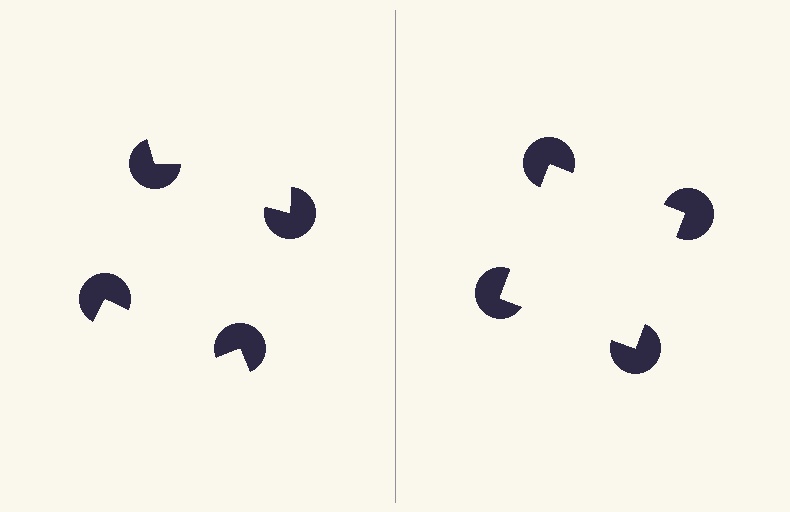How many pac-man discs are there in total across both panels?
8 — 4 on each side.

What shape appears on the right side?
An illusory square.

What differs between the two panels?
The pac-man discs are positioned identically on both sides; only the wedge orientations differ. On the right they align to a square; on the left they are misaligned.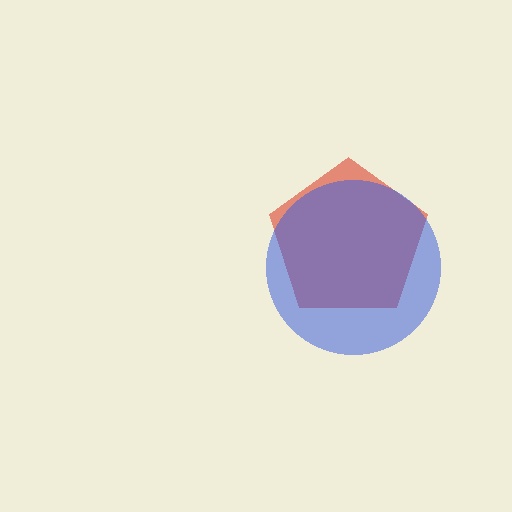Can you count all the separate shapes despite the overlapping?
Yes, there are 2 separate shapes.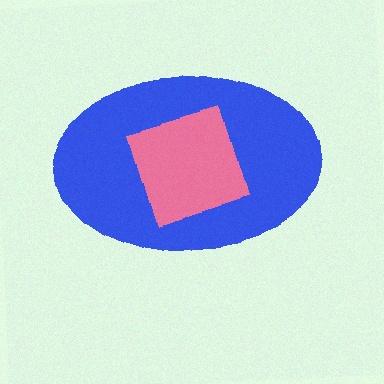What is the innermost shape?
The pink diamond.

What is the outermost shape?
The blue ellipse.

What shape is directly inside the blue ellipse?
The pink diamond.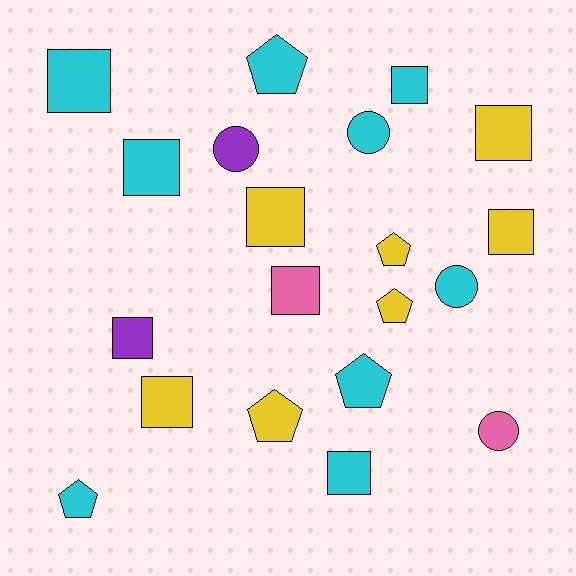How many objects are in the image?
There are 20 objects.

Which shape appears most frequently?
Square, with 10 objects.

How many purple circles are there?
There is 1 purple circle.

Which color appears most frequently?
Cyan, with 9 objects.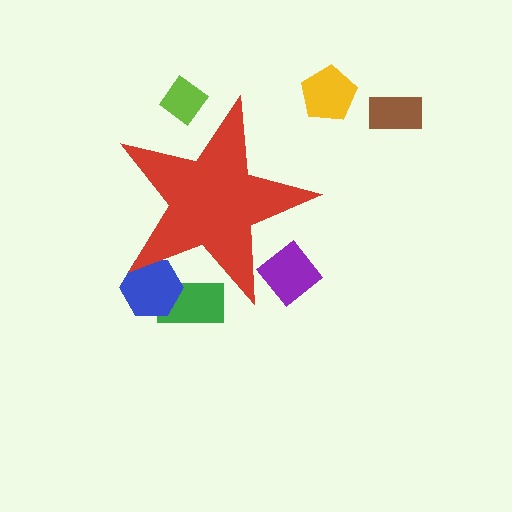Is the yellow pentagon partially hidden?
No, the yellow pentagon is fully visible.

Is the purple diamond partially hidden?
Yes, the purple diamond is partially hidden behind the red star.